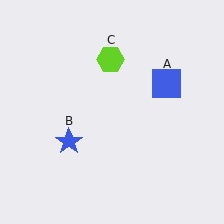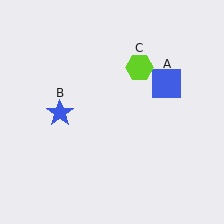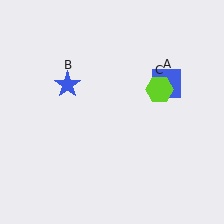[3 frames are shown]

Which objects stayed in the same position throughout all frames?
Blue square (object A) remained stationary.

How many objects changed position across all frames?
2 objects changed position: blue star (object B), lime hexagon (object C).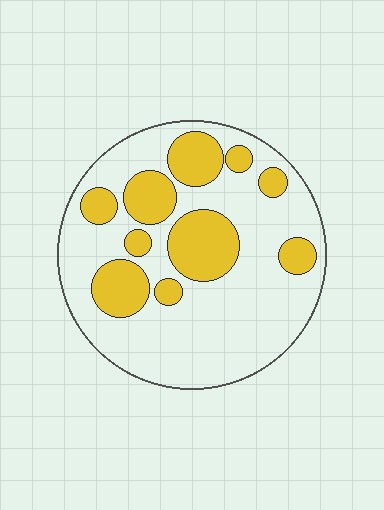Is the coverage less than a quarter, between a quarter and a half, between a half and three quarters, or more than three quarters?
Between a quarter and a half.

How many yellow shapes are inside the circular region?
10.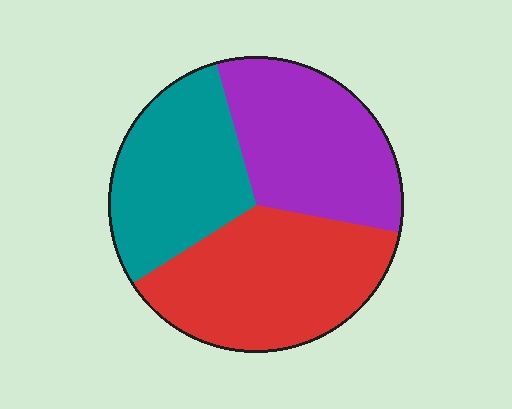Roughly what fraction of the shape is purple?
Purple covers around 30% of the shape.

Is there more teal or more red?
Red.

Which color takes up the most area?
Red, at roughly 40%.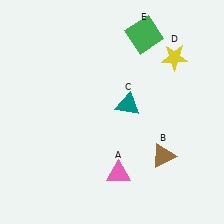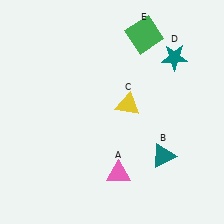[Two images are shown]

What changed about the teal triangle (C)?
In Image 1, C is teal. In Image 2, it changed to yellow.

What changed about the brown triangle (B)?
In Image 1, B is brown. In Image 2, it changed to teal.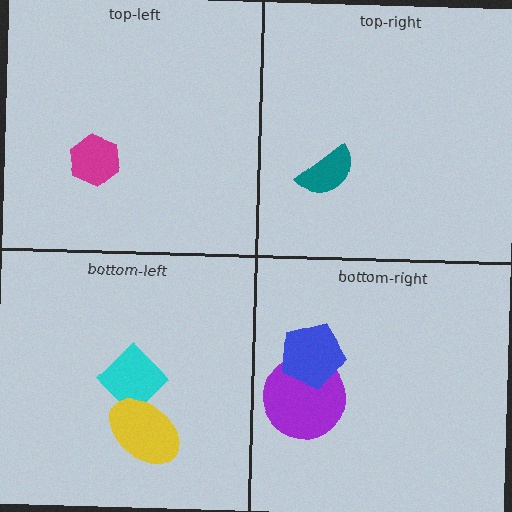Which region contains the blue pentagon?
The bottom-right region.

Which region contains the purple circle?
The bottom-right region.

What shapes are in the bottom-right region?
The purple circle, the blue pentagon.